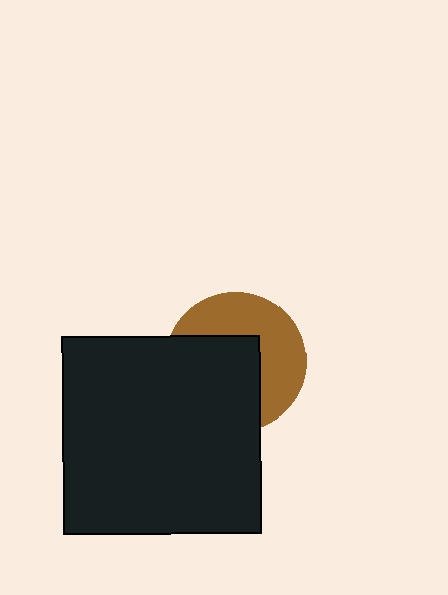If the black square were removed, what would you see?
You would see the complete brown circle.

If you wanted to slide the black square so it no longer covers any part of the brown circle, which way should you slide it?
Slide it toward the lower-left — that is the most direct way to separate the two shapes.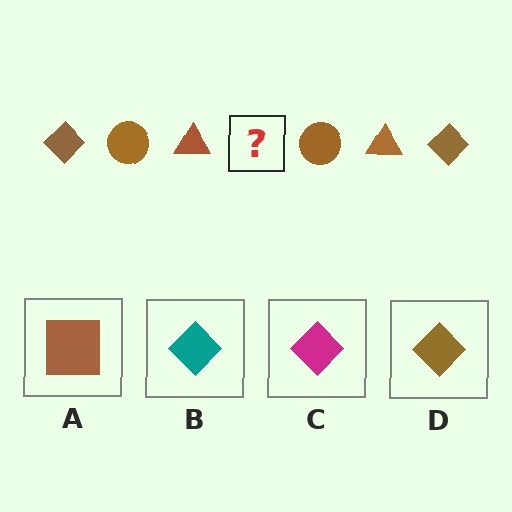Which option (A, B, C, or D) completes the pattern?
D.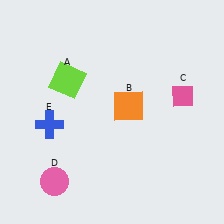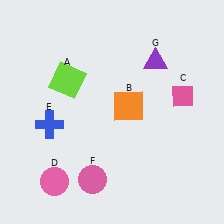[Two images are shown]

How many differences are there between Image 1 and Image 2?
There are 2 differences between the two images.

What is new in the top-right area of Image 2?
A purple triangle (G) was added in the top-right area of Image 2.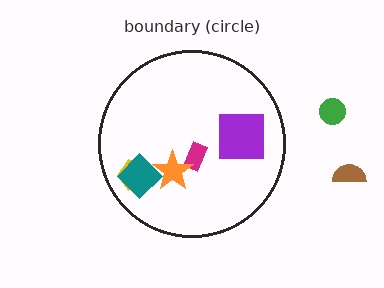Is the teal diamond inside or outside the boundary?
Inside.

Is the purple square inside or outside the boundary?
Inside.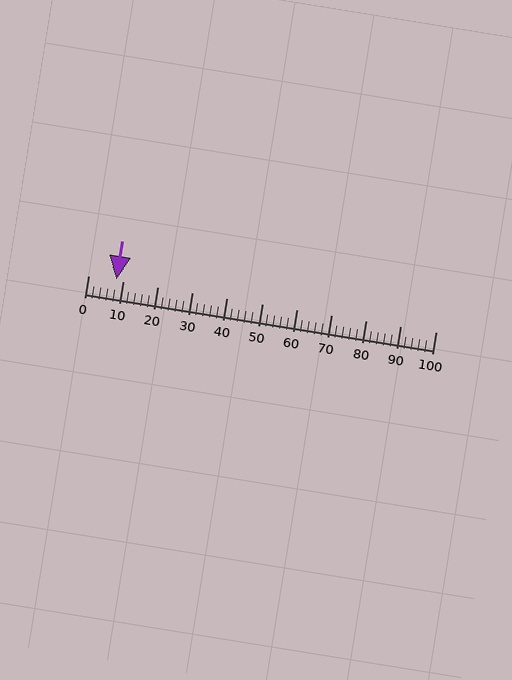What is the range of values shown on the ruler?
The ruler shows values from 0 to 100.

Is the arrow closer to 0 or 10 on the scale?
The arrow is closer to 10.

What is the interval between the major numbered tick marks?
The major tick marks are spaced 10 units apart.